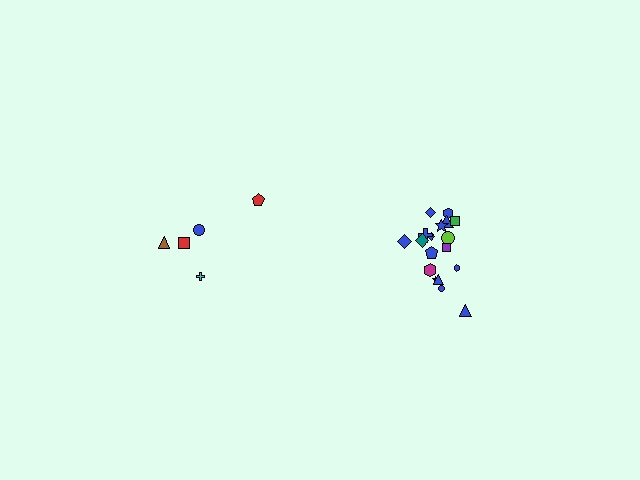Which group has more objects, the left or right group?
The right group.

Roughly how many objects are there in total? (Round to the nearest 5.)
Roughly 25 objects in total.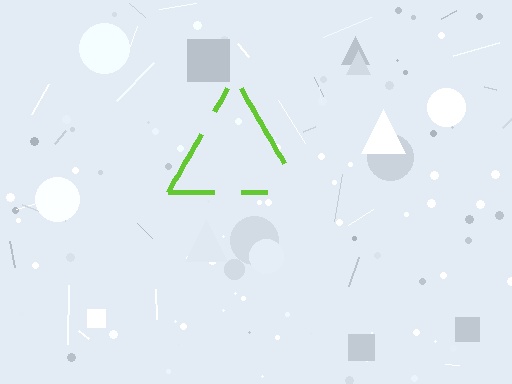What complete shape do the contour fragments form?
The contour fragments form a triangle.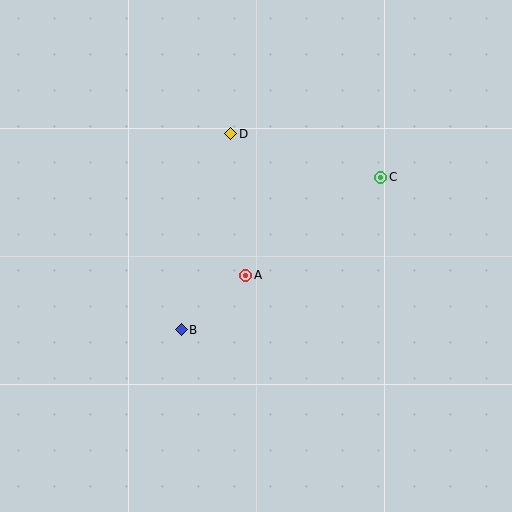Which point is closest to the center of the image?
Point A at (246, 275) is closest to the center.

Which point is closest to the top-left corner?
Point D is closest to the top-left corner.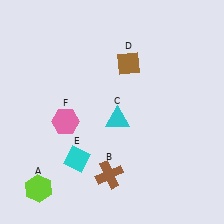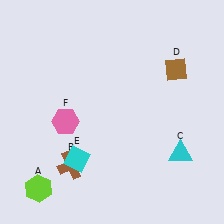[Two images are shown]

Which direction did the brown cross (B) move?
The brown cross (B) moved left.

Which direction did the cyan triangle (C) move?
The cyan triangle (C) moved right.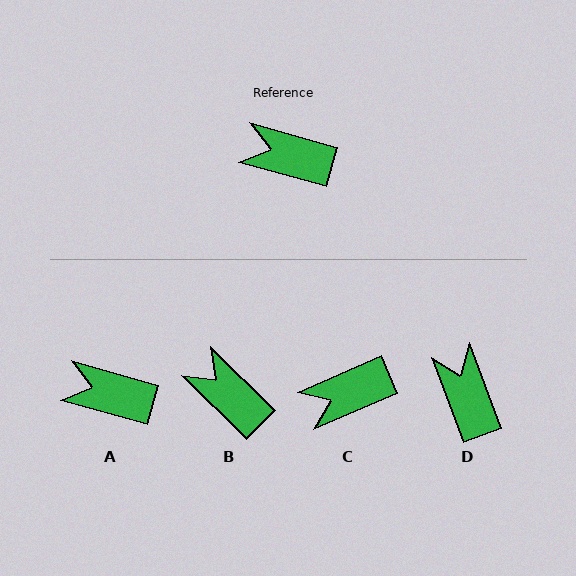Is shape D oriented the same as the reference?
No, it is off by about 54 degrees.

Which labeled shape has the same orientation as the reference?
A.